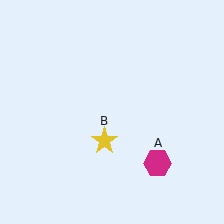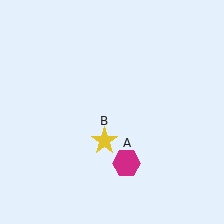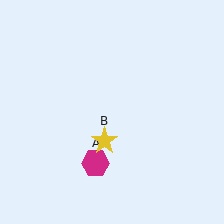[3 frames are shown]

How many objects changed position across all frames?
1 object changed position: magenta hexagon (object A).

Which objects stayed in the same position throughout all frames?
Yellow star (object B) remained stationary.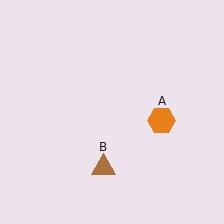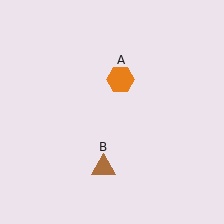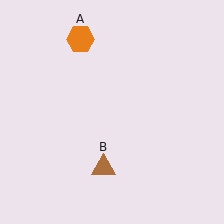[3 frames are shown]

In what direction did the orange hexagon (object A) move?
The orange hexagon (object A) moved up and to the left.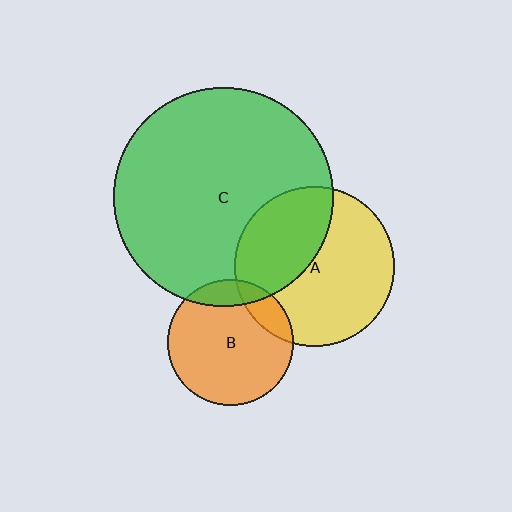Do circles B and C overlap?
Yes.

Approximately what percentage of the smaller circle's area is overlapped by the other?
Approximately 15%.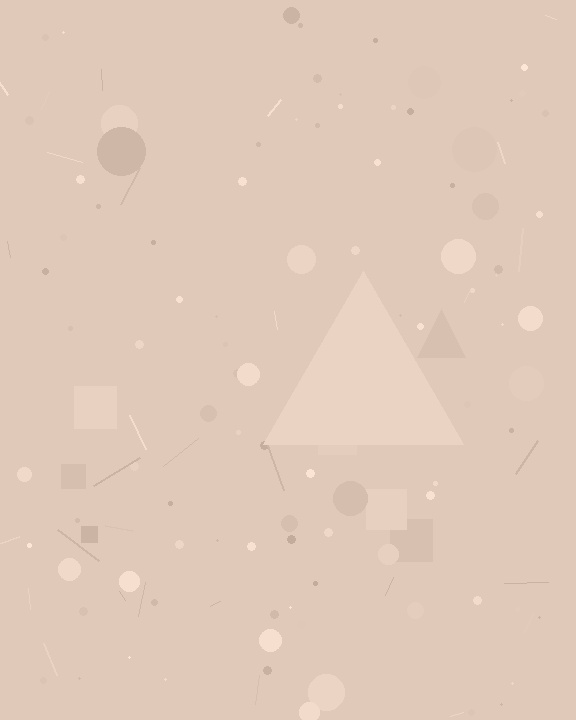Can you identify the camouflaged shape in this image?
The camouflaged shape is a triangle.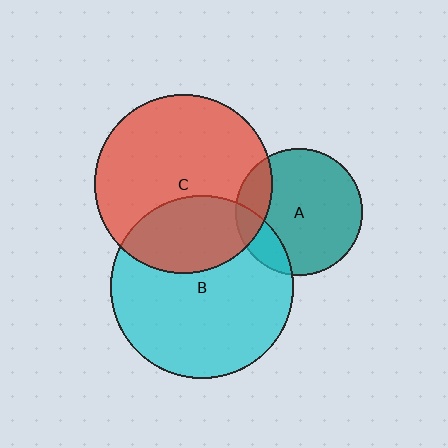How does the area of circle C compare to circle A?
Approximately 2.0 times.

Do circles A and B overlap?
Yes.